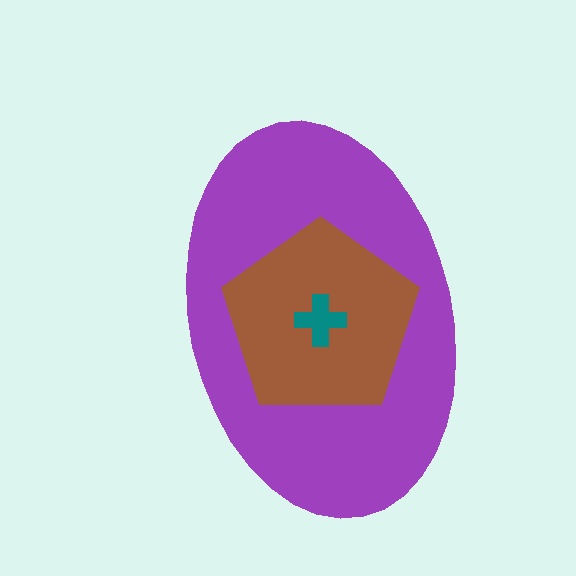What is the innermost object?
The teal cross.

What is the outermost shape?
The purple ellipse.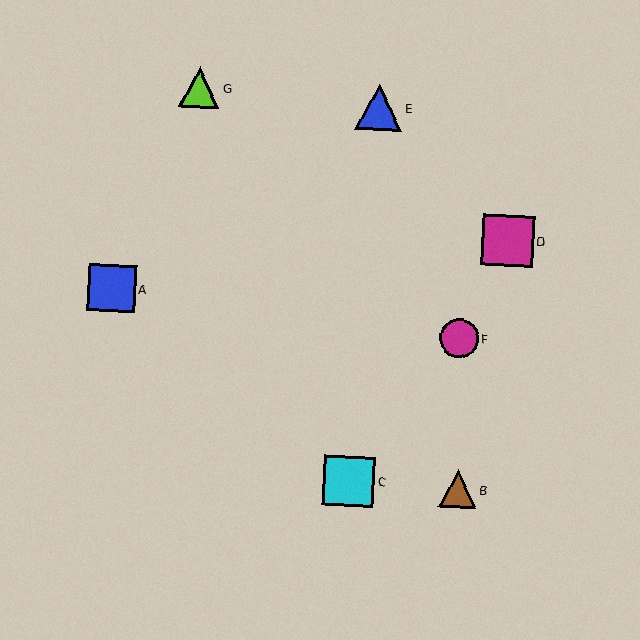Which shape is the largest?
The magenta square (labeled D) is the largest.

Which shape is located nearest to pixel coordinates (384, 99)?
The blue triangle (labeled E) at (379, 107) is nearest to that location.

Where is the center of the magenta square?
The center of the magenta square is at (508, 240).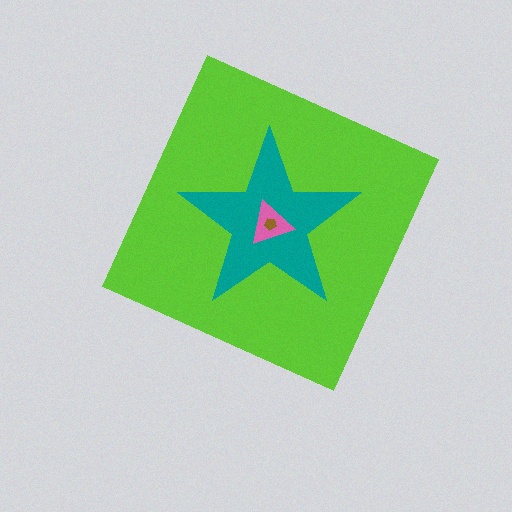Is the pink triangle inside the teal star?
Yes.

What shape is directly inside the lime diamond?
The teal star.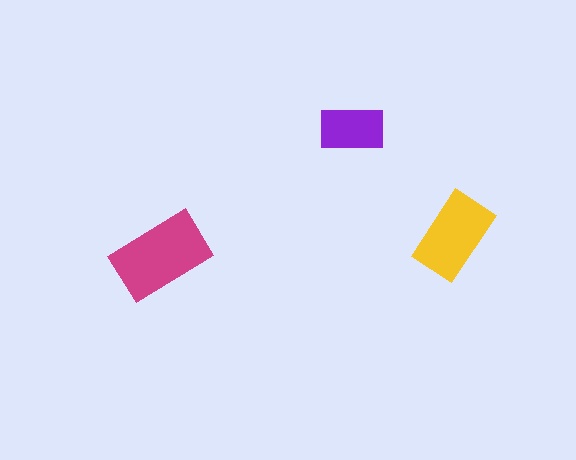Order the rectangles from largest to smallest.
the magenta one, the yellow one, the purple one.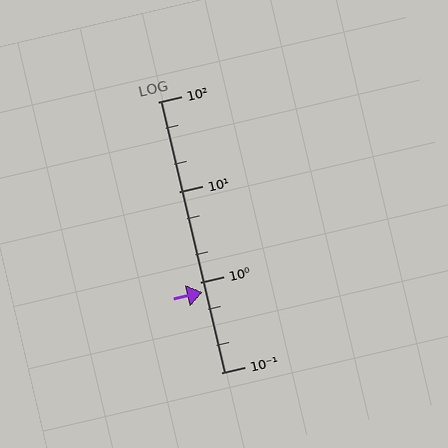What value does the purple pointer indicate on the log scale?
The pointer indicates approximately 0.77.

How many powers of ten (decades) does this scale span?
The scale spans 3 decades, from 0.1 to 100.